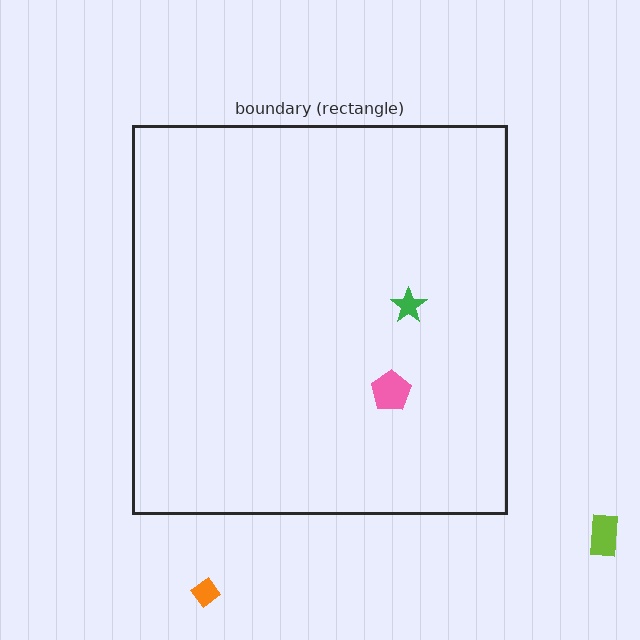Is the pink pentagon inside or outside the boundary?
Inside.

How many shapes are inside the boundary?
2 inside, 2 outside.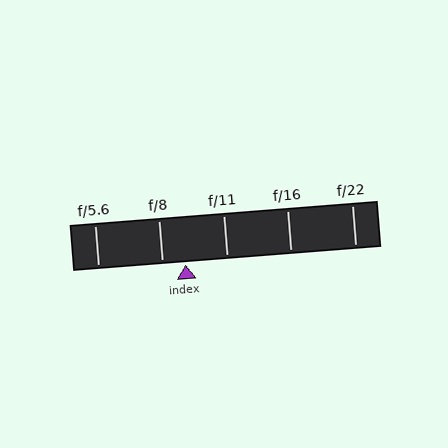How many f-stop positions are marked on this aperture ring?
There are 5 f-stop positions marked.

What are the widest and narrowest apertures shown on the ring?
The widest aperture shown is f/5.6 and the narrowest is f/22.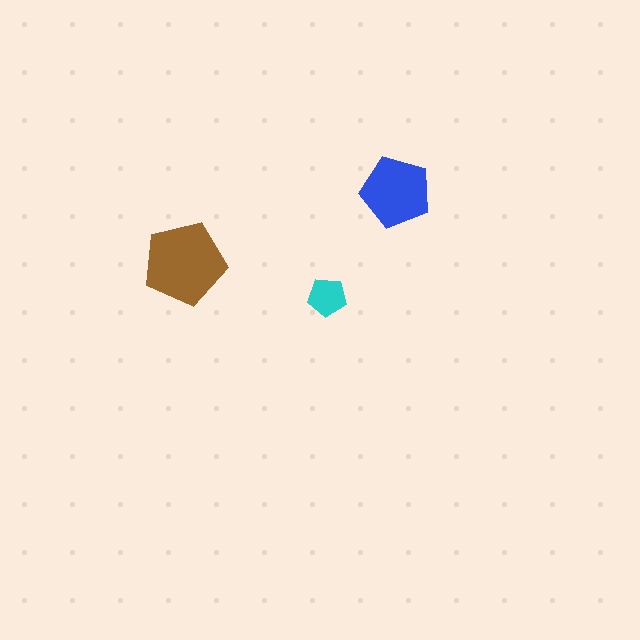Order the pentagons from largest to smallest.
the brown one, the blue one, the cyan one.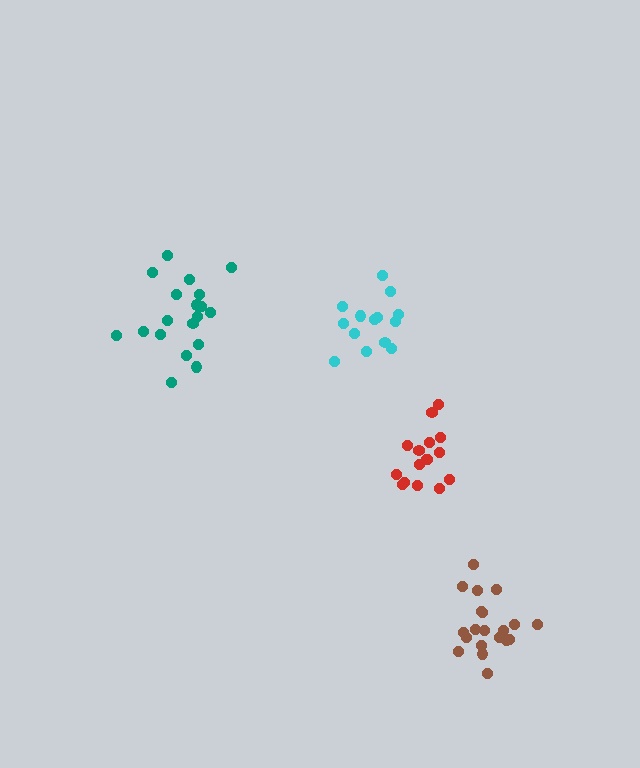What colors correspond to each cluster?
The clusters are colored: cyan, teal, red, brown.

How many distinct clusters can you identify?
There are 4 distinct clusters.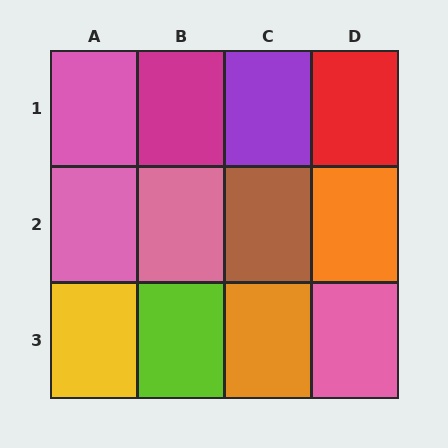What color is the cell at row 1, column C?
Purple.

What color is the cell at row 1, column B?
Magenta.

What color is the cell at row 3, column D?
Pink.